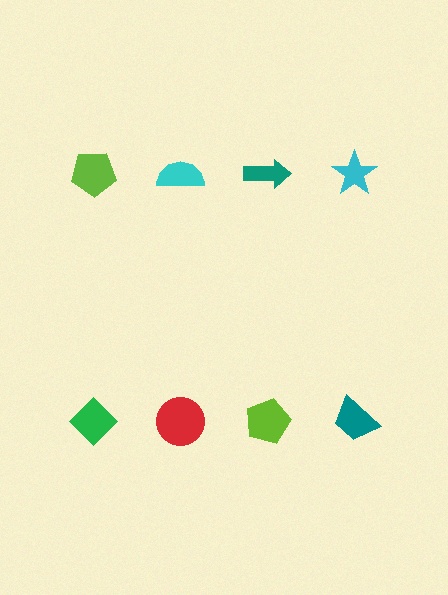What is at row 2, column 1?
A green diamond.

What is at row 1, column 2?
A cyan semicircle.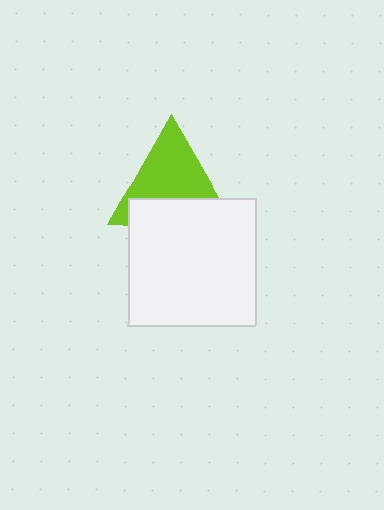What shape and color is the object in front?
The object in front is a white square.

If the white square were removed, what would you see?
You would see the complete lime triangle.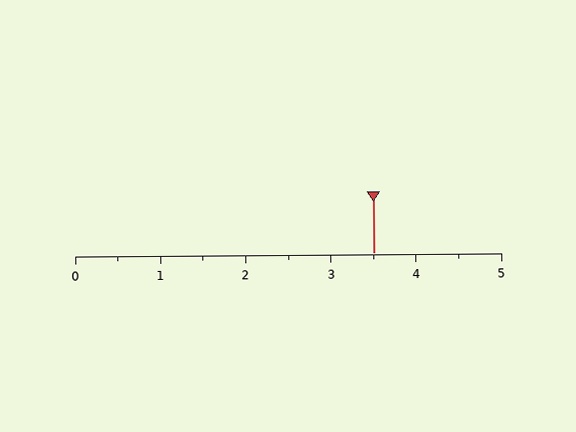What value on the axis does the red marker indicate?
The marker indicates approximately 3.5.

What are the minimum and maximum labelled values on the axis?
The axis runs from 0 to 5.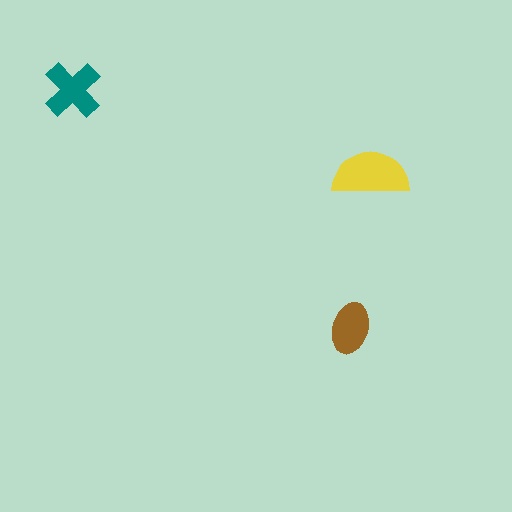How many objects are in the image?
There are 3 objects in the image.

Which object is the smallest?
The brown ellipse.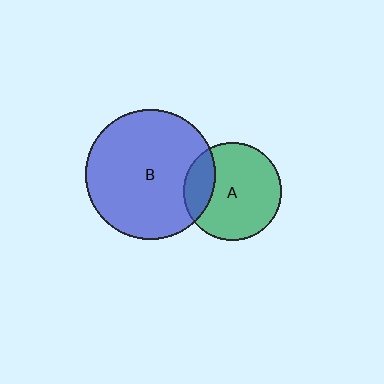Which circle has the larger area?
Circle B (blue).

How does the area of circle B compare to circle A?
Approximately 1.8 times.